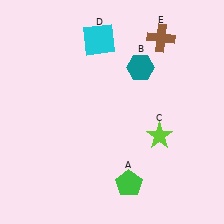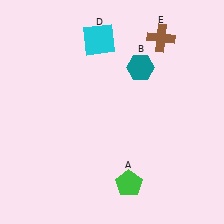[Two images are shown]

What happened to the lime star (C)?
The lime star (C) was removed in Image 2. It was in the bottom-right area of Image 1.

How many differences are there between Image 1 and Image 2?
There is 1 difference between the two images.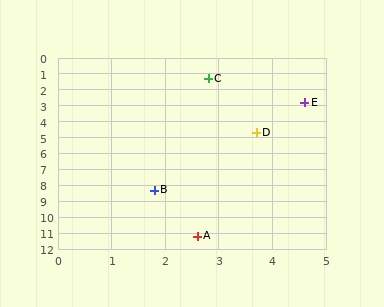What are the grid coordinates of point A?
Point A is at approximately (2.6, 11.2).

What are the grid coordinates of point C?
Point C is at approximately (2.8, 1.3).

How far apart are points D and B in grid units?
Points D and B are about 4.1 grid units apart.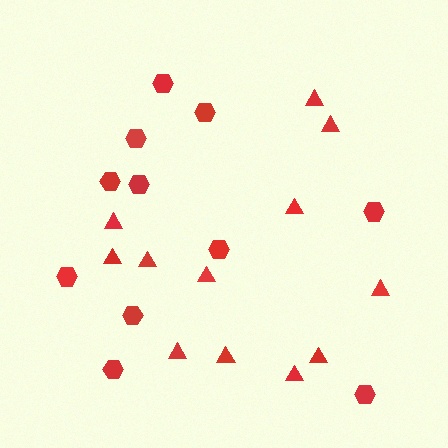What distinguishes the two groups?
There are 2 groups: one group of triangles (12) and one group of hexagons (11).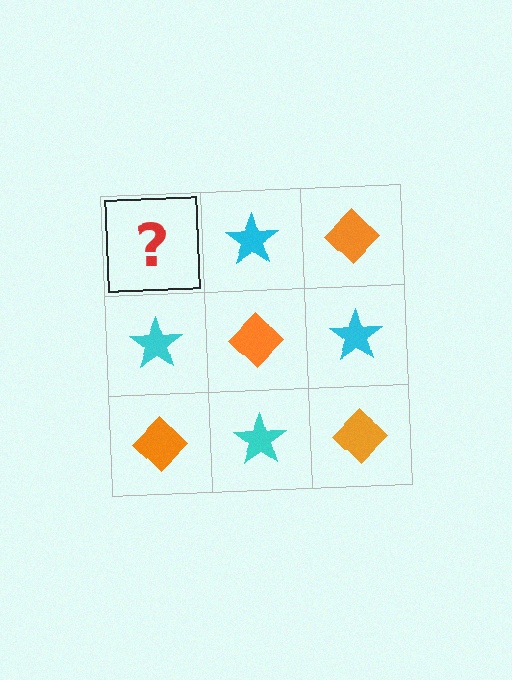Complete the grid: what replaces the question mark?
The question mark should be replaced with an orange diamond.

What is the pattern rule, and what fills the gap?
The rule is that it alternates orange diamond and cyan star in a checkerboard pattern. The gap should be filled with an orange diamond.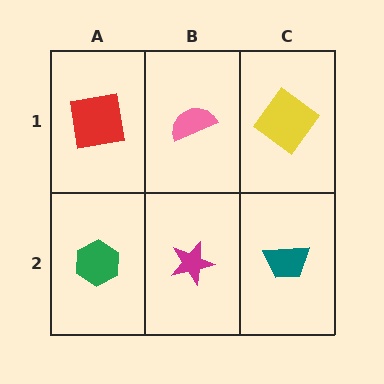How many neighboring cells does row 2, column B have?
3.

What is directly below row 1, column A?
A green hexagon.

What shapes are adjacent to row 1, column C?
A teal trapezoid (row 2, column C), a pink semicircle (row 1, column B).